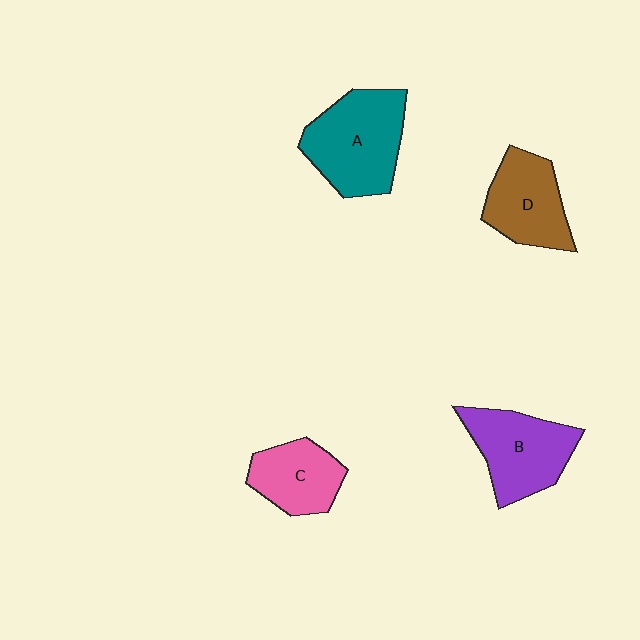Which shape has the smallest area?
Shape C (pink).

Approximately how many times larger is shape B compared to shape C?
Approximately 1.3 times.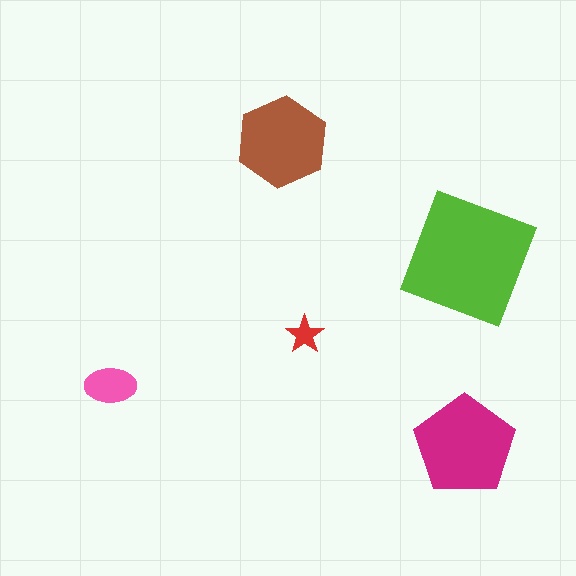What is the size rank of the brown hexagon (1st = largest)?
3rd.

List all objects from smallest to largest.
The red star, the pink ellipse, the brown hexagon, the magenta pentagon, the lime square.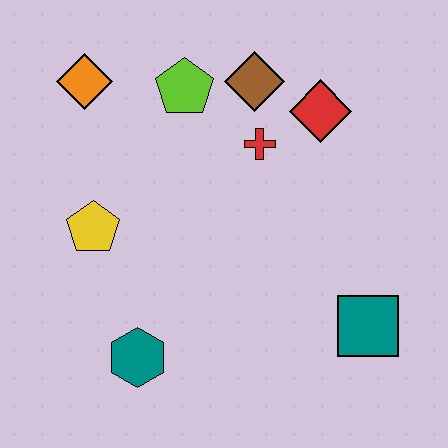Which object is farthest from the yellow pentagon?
The teal square is farthest from the yellow pentagon.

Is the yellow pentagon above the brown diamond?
No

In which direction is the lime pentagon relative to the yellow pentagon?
The lime pentagon is above the yellow pentagon.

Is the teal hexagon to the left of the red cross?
Yes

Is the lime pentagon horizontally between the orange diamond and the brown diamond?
Yes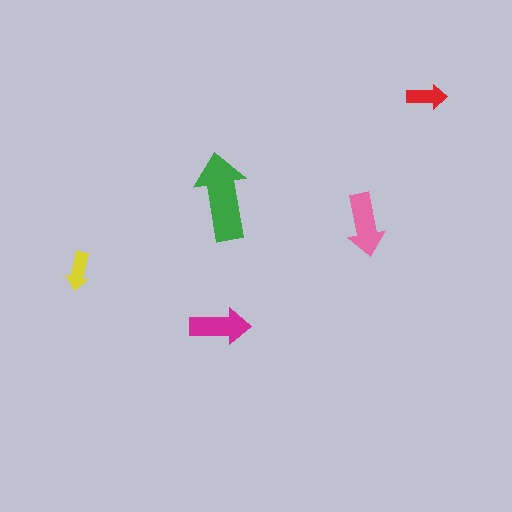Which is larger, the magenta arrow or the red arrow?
The magenta one.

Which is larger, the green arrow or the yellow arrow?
The green one.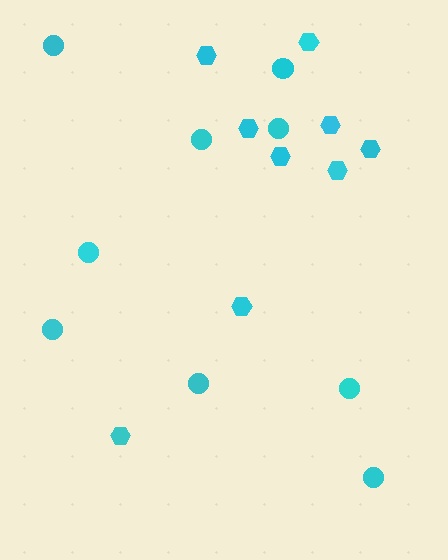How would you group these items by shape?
There are 2 groups: one group of circles (9) and one group of hexagons (9).